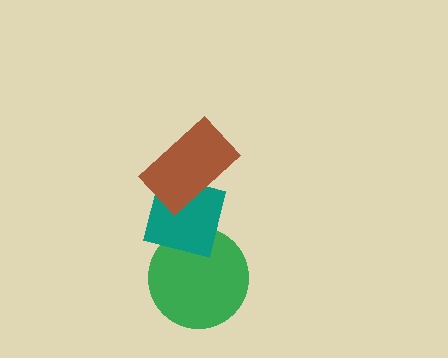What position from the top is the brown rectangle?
The brown rectangle is 1st from the top.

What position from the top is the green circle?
The green circle is 3rd from the top.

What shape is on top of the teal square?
The brown rectangle is on top of the teal square.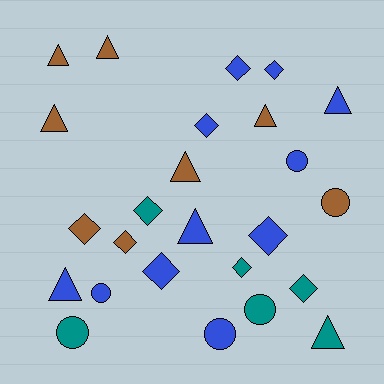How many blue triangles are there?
There are 3 blue triangles.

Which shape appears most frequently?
Diamond, with 10 objects.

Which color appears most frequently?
Blue, with 11 objects.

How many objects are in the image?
There are 25 objects.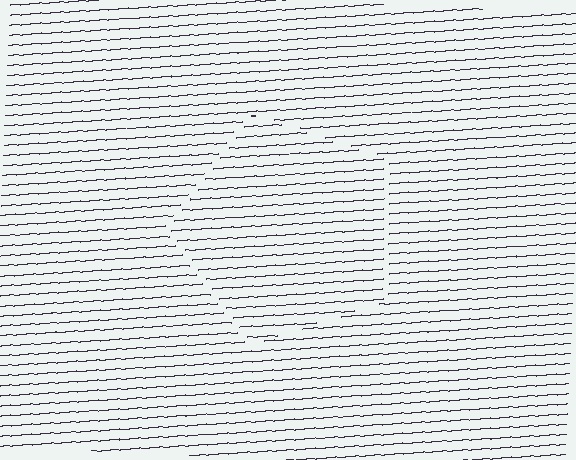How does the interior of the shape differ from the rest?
The interior of the shape contains the same grating, shifted by half a period — the contour is defined by the phase discontinuity where line-ends from the inner and outer gratings abut.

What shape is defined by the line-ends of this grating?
An illusory pentagon. The interior of the shape contains the same grating, shifted by half a period — the contour is defined by the phase discontinuity where line-ends from the inner and outer gratings abut.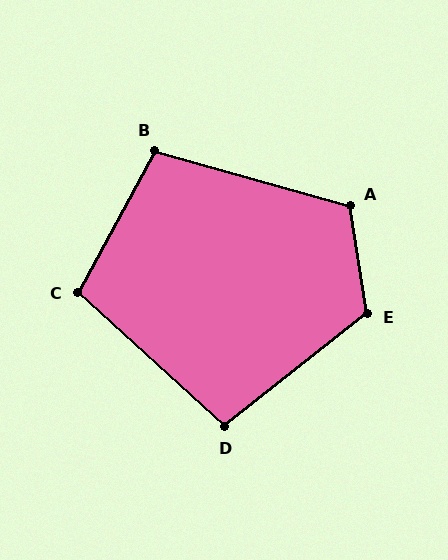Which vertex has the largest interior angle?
E, at approximately 120 degrees.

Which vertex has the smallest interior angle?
D, at approximately 99 degrees.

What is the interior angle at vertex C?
Approximately 104 degrees (obtuse).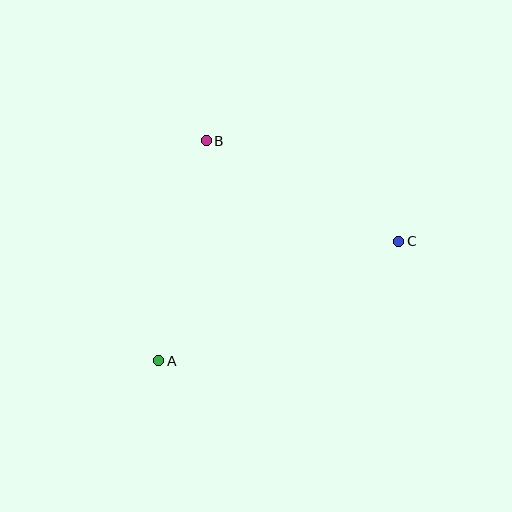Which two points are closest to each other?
Points B and C are closest to each other.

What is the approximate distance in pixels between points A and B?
The distance between A and B is approximately 225 pixels.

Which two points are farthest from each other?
Points A and C are farthest from each other.